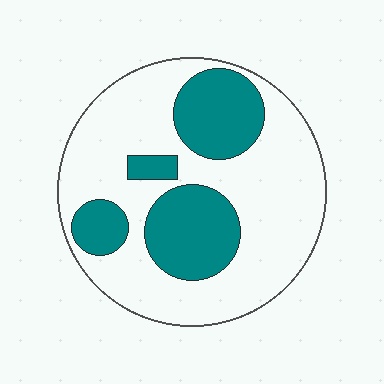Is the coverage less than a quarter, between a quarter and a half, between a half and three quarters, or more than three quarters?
Between a quarter and a half.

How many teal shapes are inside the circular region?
4.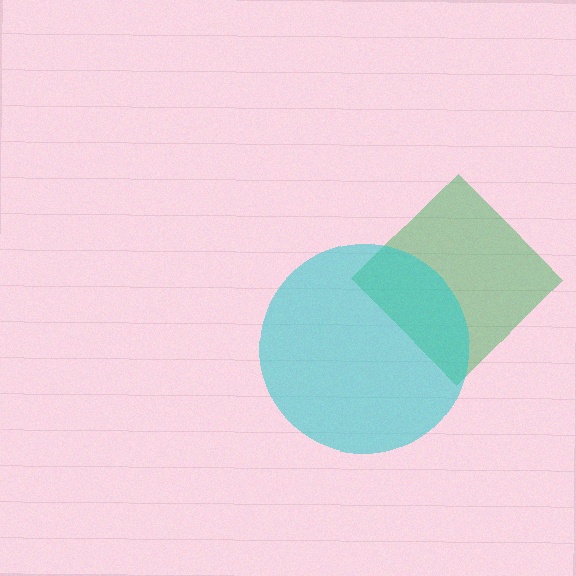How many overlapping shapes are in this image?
There are 2 overlapping shapes in the image.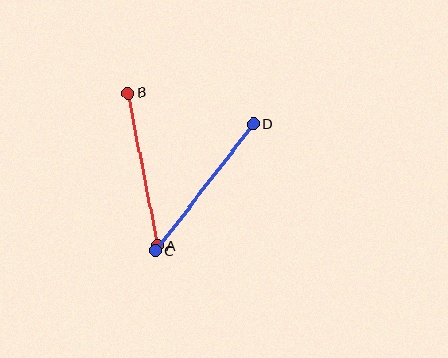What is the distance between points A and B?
The distance is approximately 156 pixels.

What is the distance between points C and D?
The distance is approximately 161 pixels.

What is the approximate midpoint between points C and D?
The midpoint is at approximately (204, 188) pixels.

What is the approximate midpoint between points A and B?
The midpoint is at approximately (143, 170) pixels.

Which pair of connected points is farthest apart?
Points C and D are farthest apart.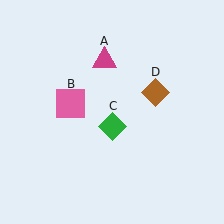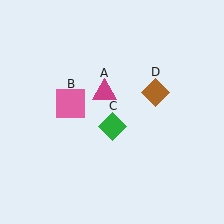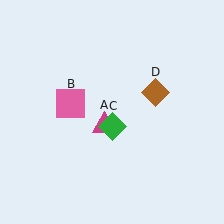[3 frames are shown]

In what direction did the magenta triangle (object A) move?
The magenta triangle (object A) moved down.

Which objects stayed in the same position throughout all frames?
Pink square (object B) and green diamond (object C) and brown diamond (object D) remained stationary.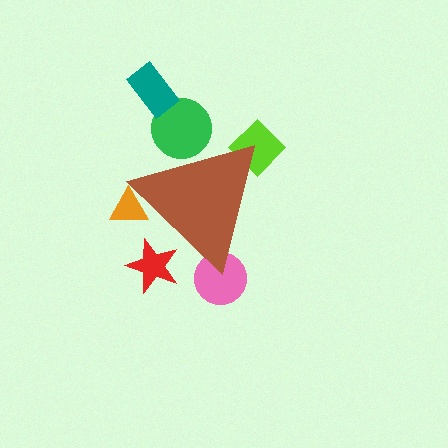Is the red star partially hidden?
Yes, the red star is partially hidden behind the brown triangle.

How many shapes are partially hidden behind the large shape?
5 shapes are partially hidden.